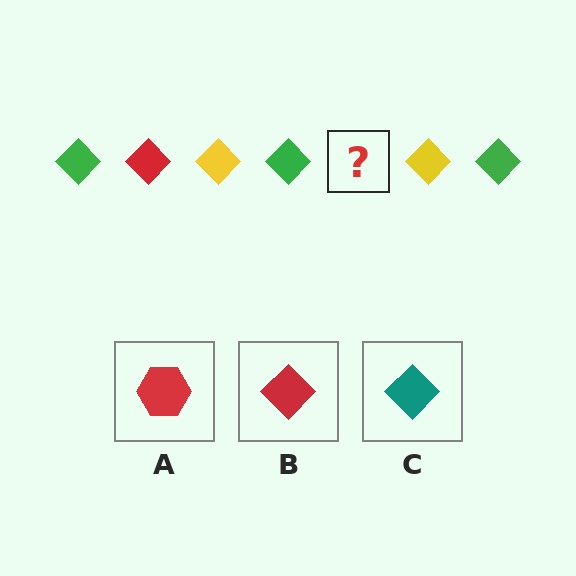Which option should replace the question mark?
Option B.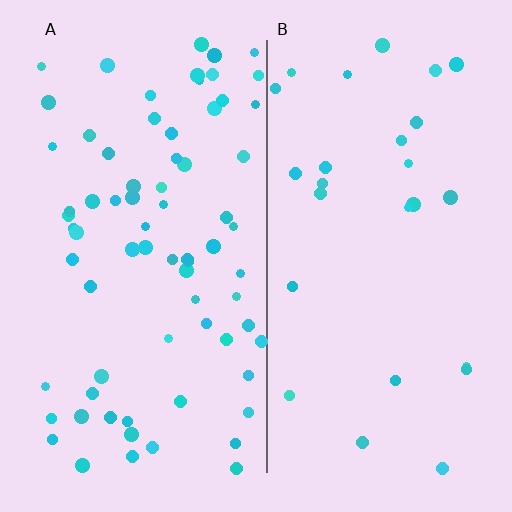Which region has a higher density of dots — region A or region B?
A (the left).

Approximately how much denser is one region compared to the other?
Approximately 2.7× — region A over region B.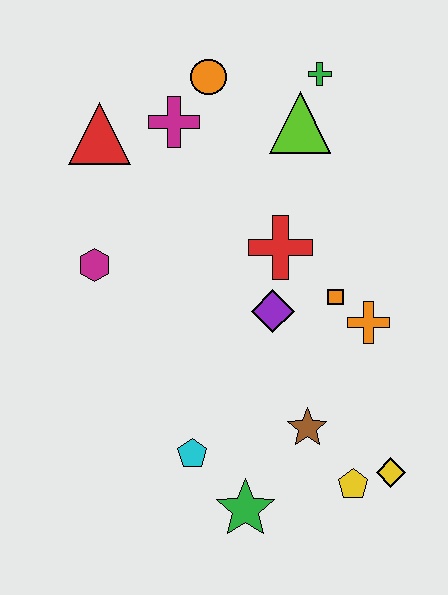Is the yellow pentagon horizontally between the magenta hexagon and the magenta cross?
No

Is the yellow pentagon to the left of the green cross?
No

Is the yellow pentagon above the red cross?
No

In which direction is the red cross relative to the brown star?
The red cross is above the brown star.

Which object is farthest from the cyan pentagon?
The green cross is farthest from the cyan pentagon.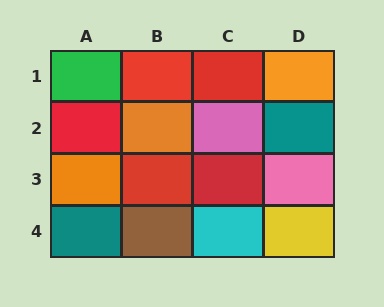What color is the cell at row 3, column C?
Red.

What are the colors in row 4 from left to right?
Teal, brown, cyan, yellow.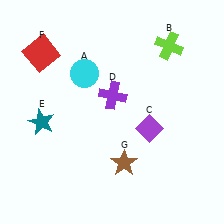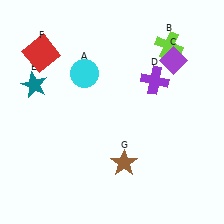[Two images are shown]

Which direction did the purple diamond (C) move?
The purple diamond (C) moved up.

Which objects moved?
The objects that moved are: the purple diamond (C), the purple cross (D), the teal star (E).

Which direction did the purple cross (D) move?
The purple cross (D) moved right.